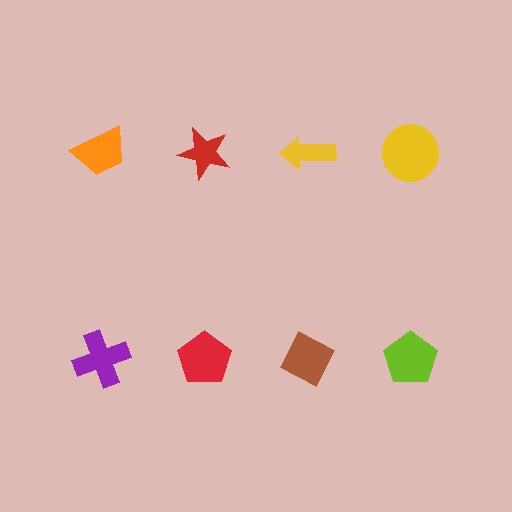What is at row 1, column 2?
A red star.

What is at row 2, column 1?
A purple cross.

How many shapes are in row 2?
4 shapes.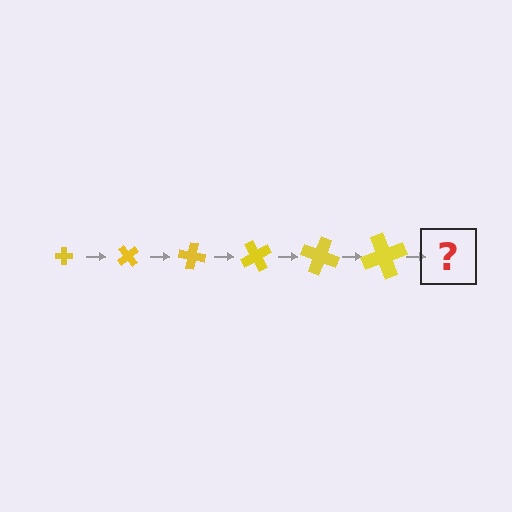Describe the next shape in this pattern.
It should be a cross, larger than the previous one and rotated 300 degrees from the start.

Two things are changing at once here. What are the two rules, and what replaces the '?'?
The two rules are that the cross grows larger each step and it rotates 50 degrees each step. The '?' should be a cross, larger than the previous one and rotated 300 degrees from the start.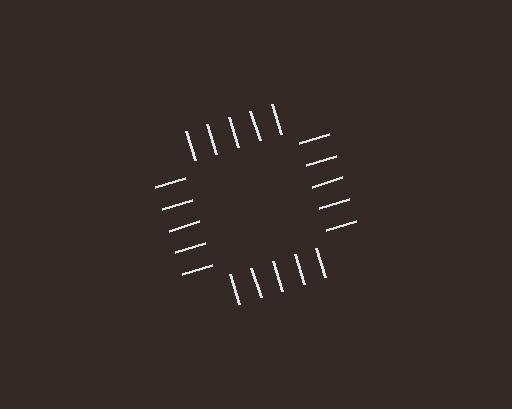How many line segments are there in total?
20 — 5 along each of the 4 edges.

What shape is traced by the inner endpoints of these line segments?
An illusory square — the line segments terminate on its edges but no continuous stroke is drawn.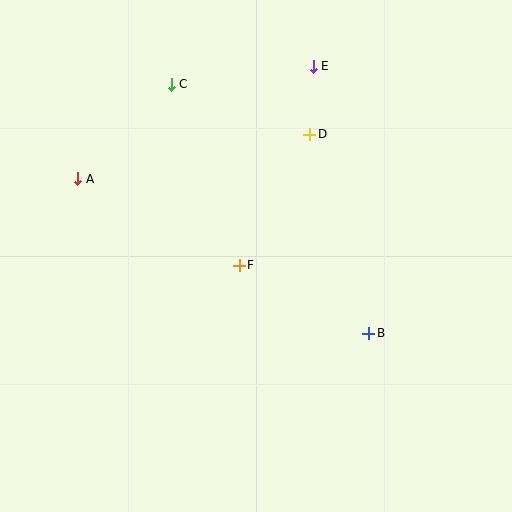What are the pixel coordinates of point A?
Point A is at (78, 179).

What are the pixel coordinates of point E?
Point E is at (313, 66).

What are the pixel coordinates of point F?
Point F is at (239, 265).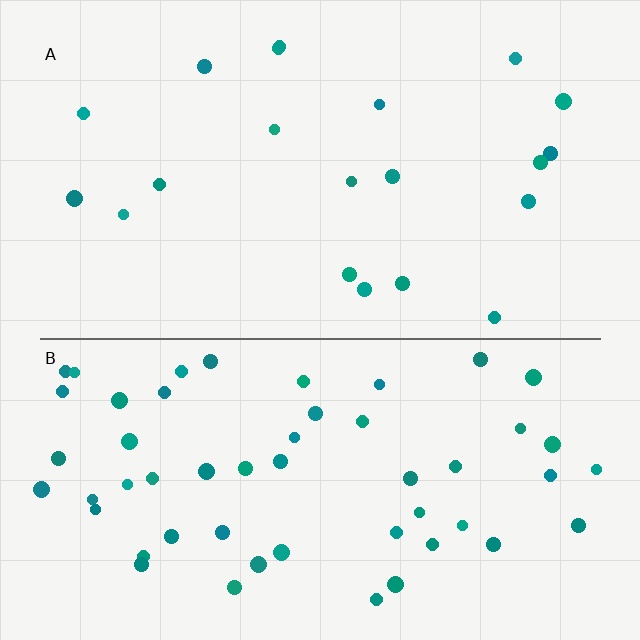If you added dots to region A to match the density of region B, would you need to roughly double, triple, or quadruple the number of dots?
Approximately triple.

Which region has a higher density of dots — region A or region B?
B (the bottom).